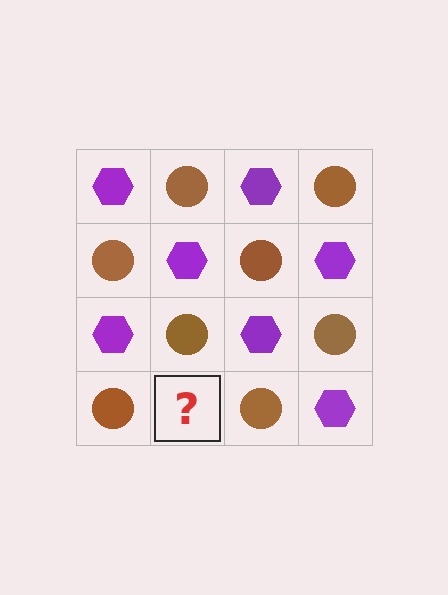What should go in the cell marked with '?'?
The missing cell should contain a purple hexagon.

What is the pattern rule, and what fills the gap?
The rule is that it alternates purple hexagon and brown circle in a checkerboard pattern. The gap should be filled with a purple hexagon.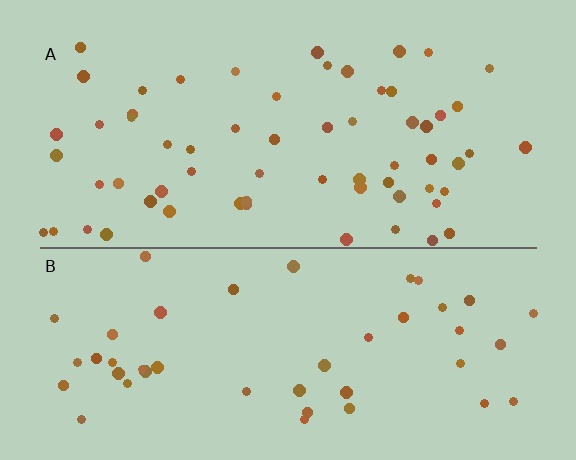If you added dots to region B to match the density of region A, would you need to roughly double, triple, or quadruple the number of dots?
Approximately double.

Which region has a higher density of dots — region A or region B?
A (the top).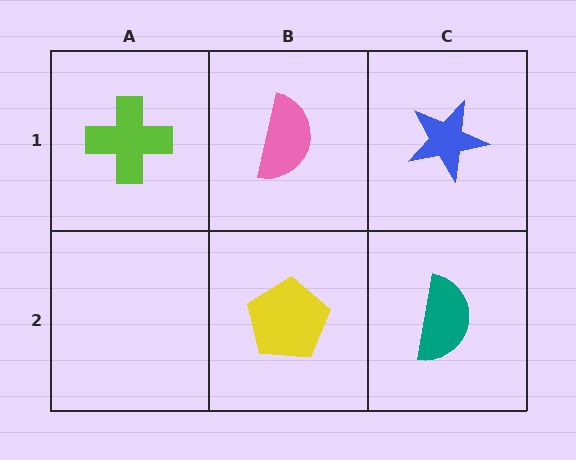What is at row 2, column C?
A teal semicircle.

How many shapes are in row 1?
3 shapes.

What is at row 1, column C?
A blue star.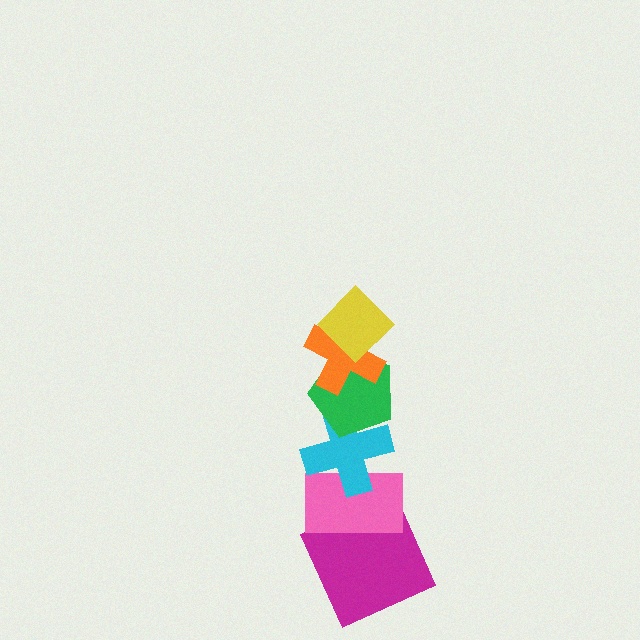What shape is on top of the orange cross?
The yellow diamond is on top of the orange cross.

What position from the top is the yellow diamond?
The yellow diamond is 1st from the top.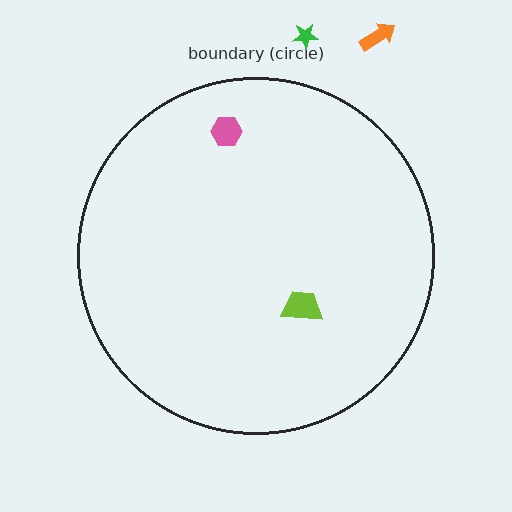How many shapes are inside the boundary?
2 inside, 2 outside.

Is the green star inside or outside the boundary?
Outside.